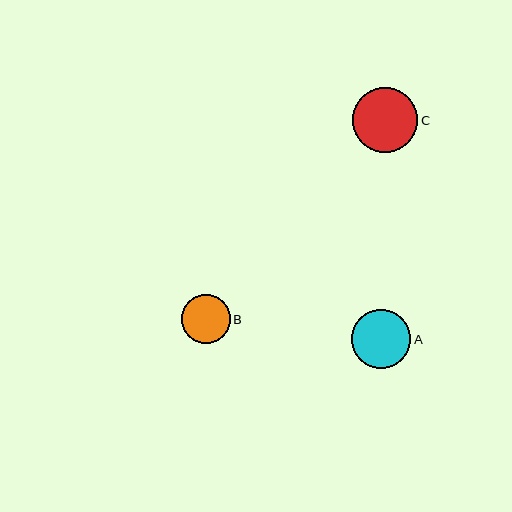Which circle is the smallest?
Circle B is the smallest with a size of approximately 48 pixels.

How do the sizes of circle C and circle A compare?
Circle C and circle A are approximately the same size.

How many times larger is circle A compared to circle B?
Circle A is approximately 1.2 times the size of circle B.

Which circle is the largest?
Circle C is the largest with a size of approximately 65 pixels.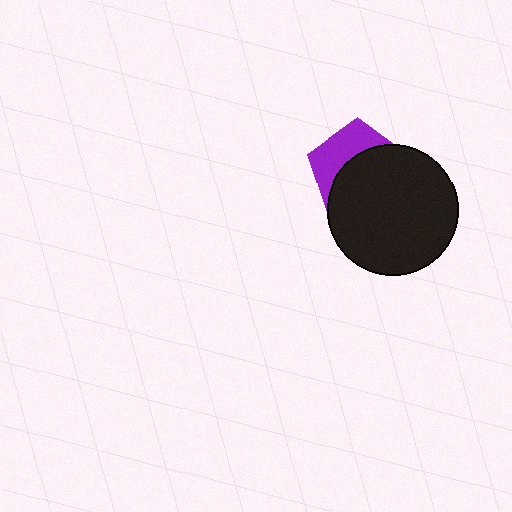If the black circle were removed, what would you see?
You would see the complete purple pentagon.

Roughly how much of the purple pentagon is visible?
A small part of it is visible (roughly 40%).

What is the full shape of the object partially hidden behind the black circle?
The partially hidden object is a purple pentagon.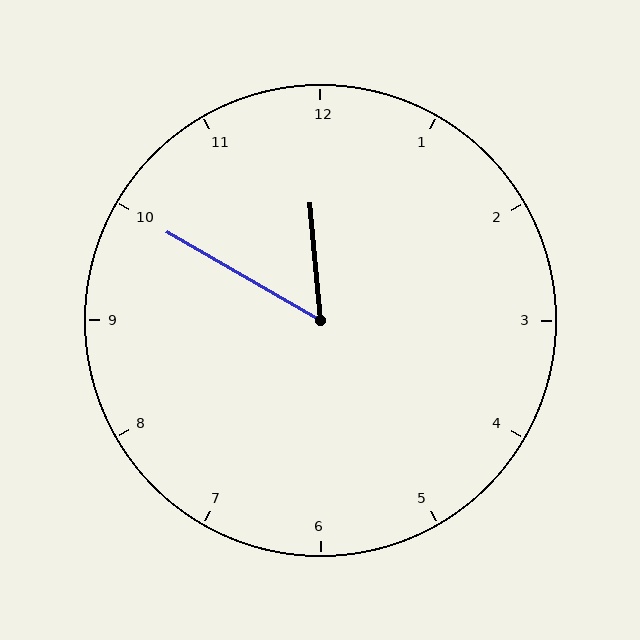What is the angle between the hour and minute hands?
Approximately 55 degrees.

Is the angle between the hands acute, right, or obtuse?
It is acute.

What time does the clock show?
11:50.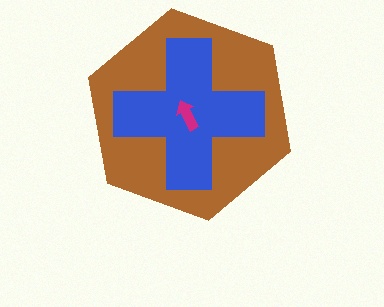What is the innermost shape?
The magenta arrow.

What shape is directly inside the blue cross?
The magenta arrow.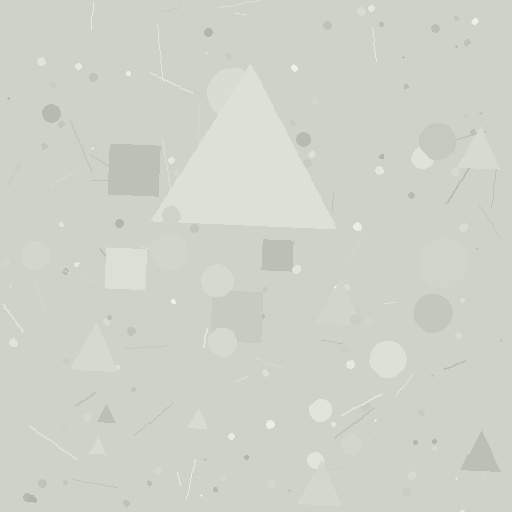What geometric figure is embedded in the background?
A triangle is embedded in the background.